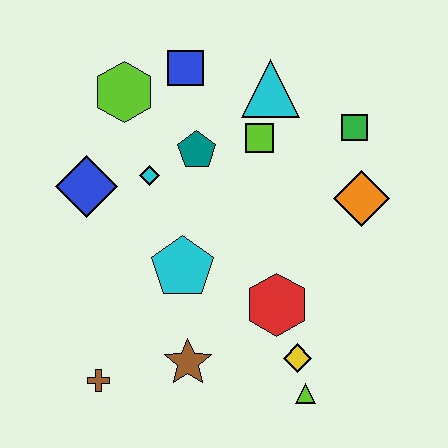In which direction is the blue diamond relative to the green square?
The blue diamond is to the left of the green square.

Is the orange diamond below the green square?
Yes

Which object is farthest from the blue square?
The lime triangle is farthest from the blue square.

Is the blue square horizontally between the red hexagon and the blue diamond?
Yes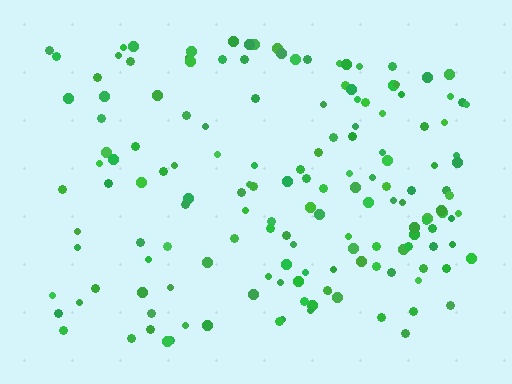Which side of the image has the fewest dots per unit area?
The left.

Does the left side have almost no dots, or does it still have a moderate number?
Still a moderate number, just noticeably fewer than the right.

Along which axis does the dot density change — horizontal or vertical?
Horizontal.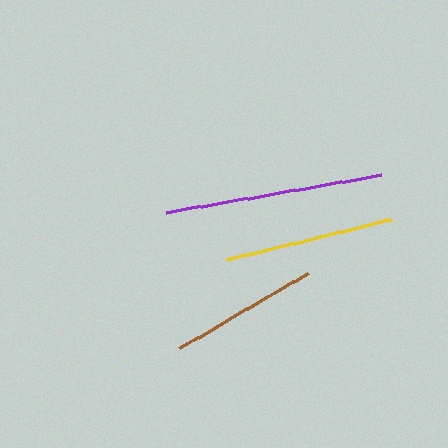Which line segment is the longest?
The purple line is the longest at approximately 219 pixels.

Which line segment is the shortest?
The brown line is the shortest at approximately 149 pixels.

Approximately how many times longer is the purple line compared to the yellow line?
The purple line is approximately 1.3 times the length of the yellow line.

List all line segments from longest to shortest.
From longest to shortest: purple, yellow, brown.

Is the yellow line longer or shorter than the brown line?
The yellow line is longer than the brown line.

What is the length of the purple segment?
The purple segment is approximately 219 pixels long.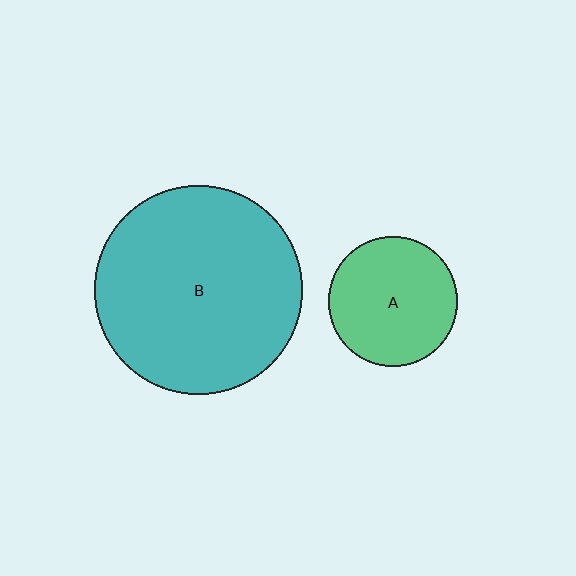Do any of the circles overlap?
No, none of the circles overlap.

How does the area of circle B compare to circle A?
Approximately 2.6 times.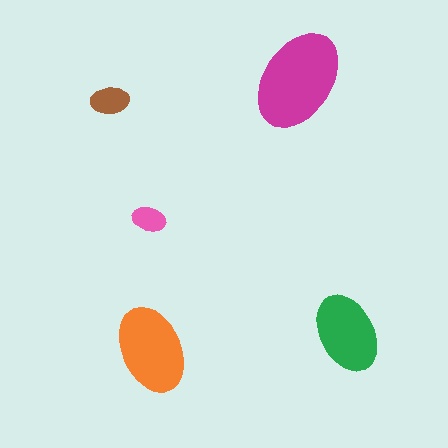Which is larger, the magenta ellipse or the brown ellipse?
The magenta one.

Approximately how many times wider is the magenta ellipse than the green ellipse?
About 1.5 times wider.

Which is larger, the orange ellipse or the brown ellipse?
The orange one.